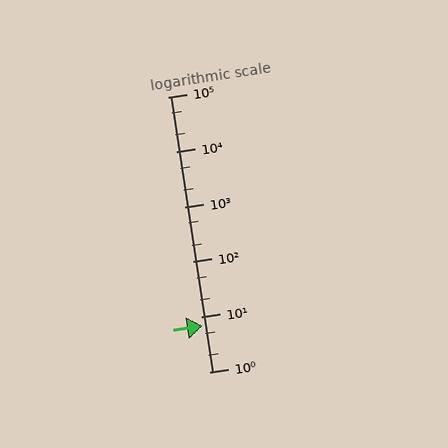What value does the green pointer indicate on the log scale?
The pointer indicates approximately 7.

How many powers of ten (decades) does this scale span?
The scale spans 5 decades, from 1 to 100000.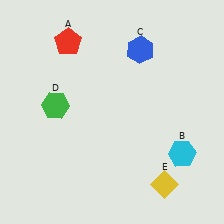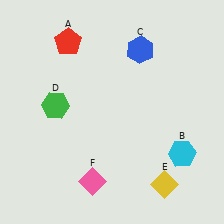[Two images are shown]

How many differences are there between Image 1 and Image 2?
There is 1 difference between the two images.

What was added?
A pink diamond (F) was added in Image 2.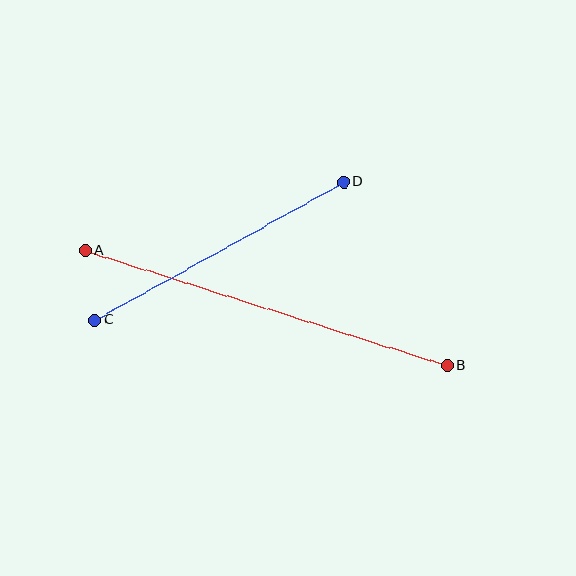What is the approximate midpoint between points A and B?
The midpoint is at approximately (266, 308) pixels.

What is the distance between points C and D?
The distance is approximately 285 pixels.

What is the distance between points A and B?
The distance is approximately 380 pixels.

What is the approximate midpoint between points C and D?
The midpoint is at approximately (219, 251) pixels.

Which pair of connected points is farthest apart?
Points A and B are farthest apart.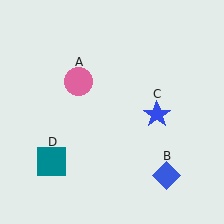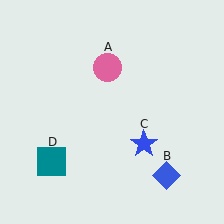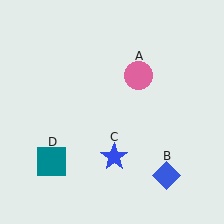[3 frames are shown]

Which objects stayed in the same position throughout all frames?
Blue diamond (object B) and teal square (object D) remained stationary.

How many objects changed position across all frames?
2 objects changed position: pink circle (object A), blue star (object C).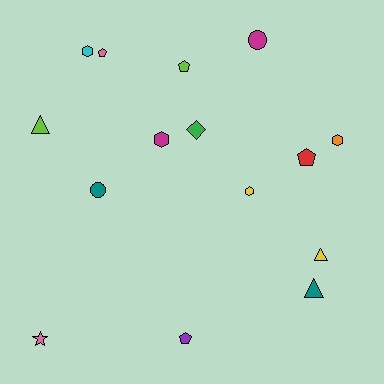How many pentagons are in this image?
There are 4 pentagons.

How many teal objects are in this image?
There are 2 teal objects.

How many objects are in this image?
There are 15 objects.